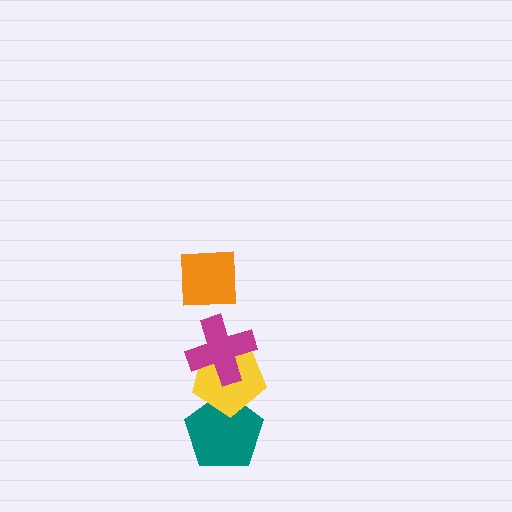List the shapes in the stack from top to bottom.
From top to bottom: the orange square, the magenta cross, the yellow pentagon, the teal pentagon.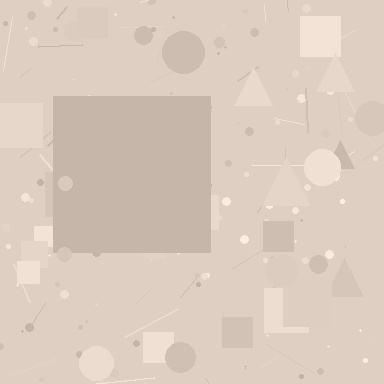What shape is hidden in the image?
A square is hidden in the image.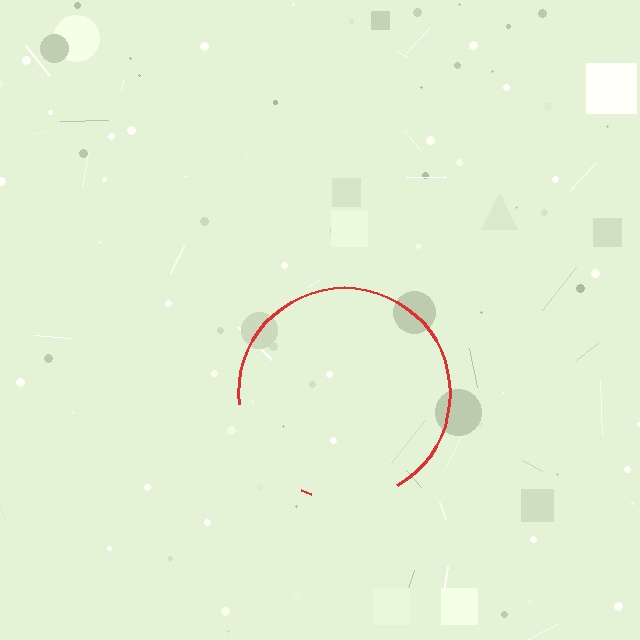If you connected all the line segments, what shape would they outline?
They would outline a circle.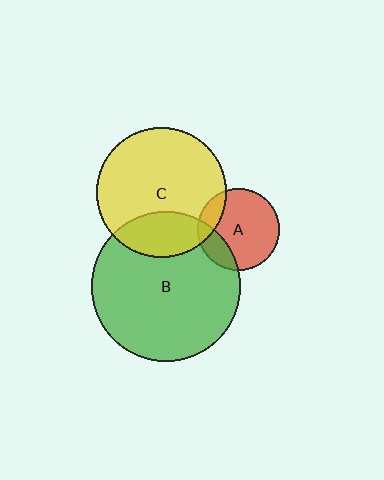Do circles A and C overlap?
Yes.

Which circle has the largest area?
Circle B (green).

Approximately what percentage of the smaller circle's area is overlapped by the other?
Approximately 15%.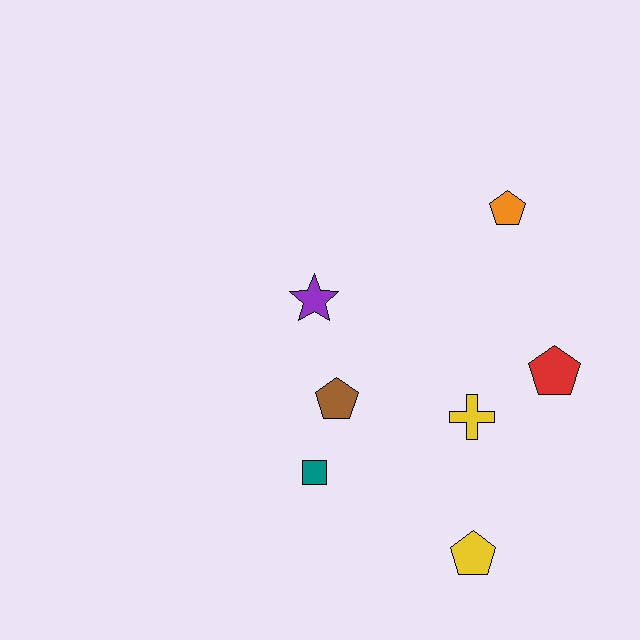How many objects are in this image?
There are 7 objects.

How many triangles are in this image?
There are no triangles.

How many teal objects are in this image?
There is 1 teal object.